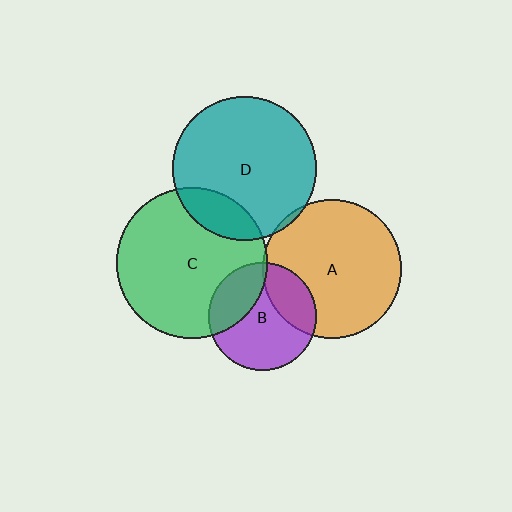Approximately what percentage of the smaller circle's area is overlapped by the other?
Approximately 5%.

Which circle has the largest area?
Circle C (green).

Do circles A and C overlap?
Yes.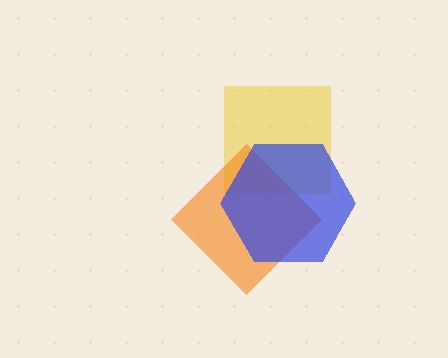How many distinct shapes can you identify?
There are 3 distinct shapes: a yellow square, an orange diamond, a blue hexagon.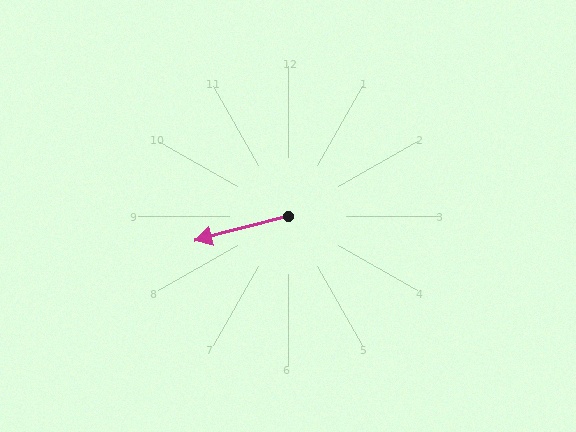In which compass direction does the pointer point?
West.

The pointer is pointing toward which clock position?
Roughly 9 o'clock.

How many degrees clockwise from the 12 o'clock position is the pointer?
Approximately 255 degrees.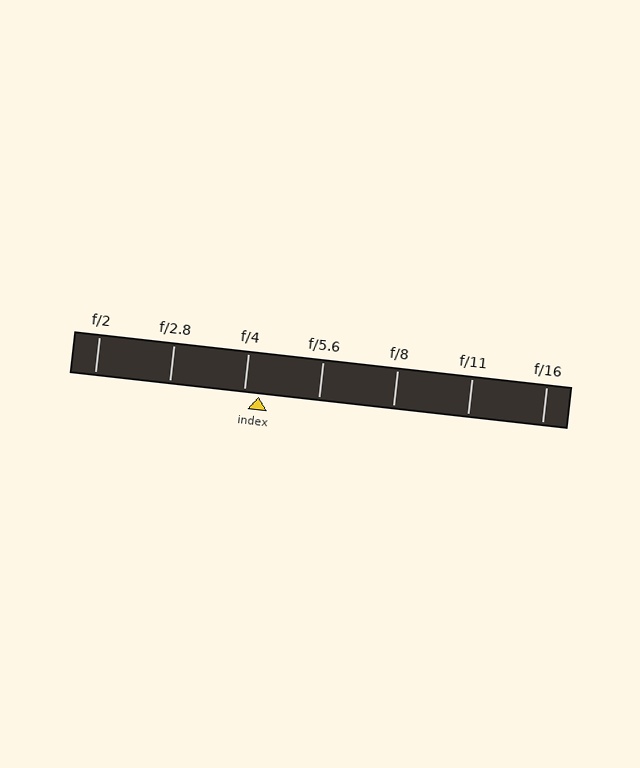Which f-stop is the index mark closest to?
The index mark is closest to f/4.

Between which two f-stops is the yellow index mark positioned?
The index mark is between f/4 and f/5.6.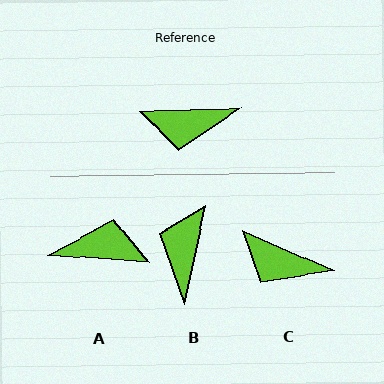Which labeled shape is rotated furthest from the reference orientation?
A, about 175 degrees away.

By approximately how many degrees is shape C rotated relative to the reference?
Approximately 25 degrees clockwise.